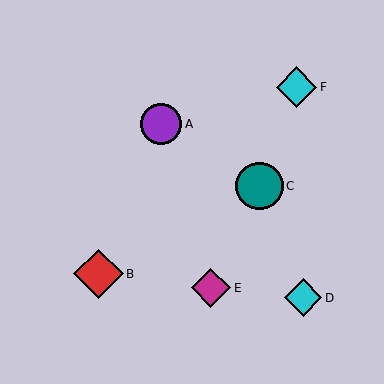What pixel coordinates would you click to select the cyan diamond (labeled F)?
Click at (296, 87) to select the cyan diamond F.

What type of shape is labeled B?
Shape B is a red diamond.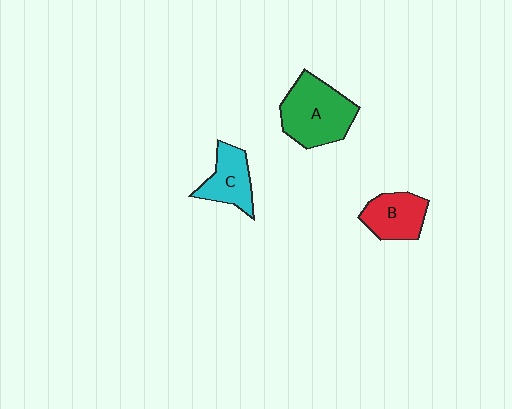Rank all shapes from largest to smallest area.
From largest to smallest: A (green), B (red), C (cyan).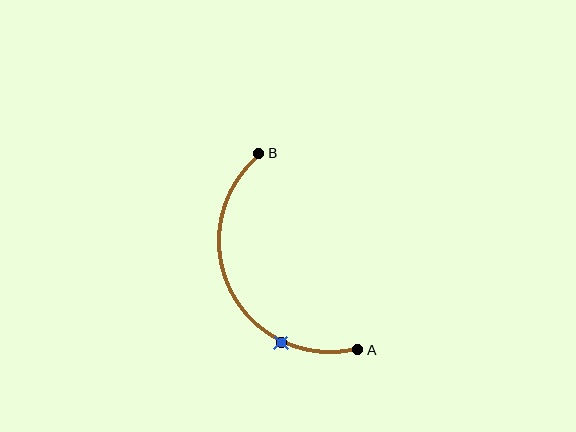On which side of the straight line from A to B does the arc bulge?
The arc bulges to the left of the straight line connecting A and B.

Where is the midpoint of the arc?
The arc midpoint is the point on the curve farthest from the straight line joining A and B. It sits to the left of that line.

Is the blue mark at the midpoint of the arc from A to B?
No. The blue mark lies on the arc but is closer to endpoint A. The arc midpoint would be at the point on the curve equidistant along the arc from both A and B.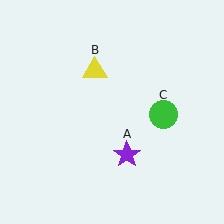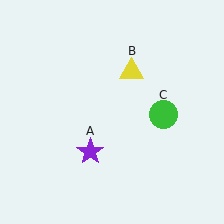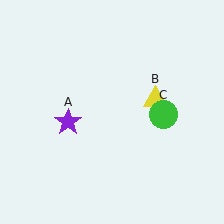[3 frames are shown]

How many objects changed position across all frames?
2 objects changed position: purple star (object A), yellow triangle (object B).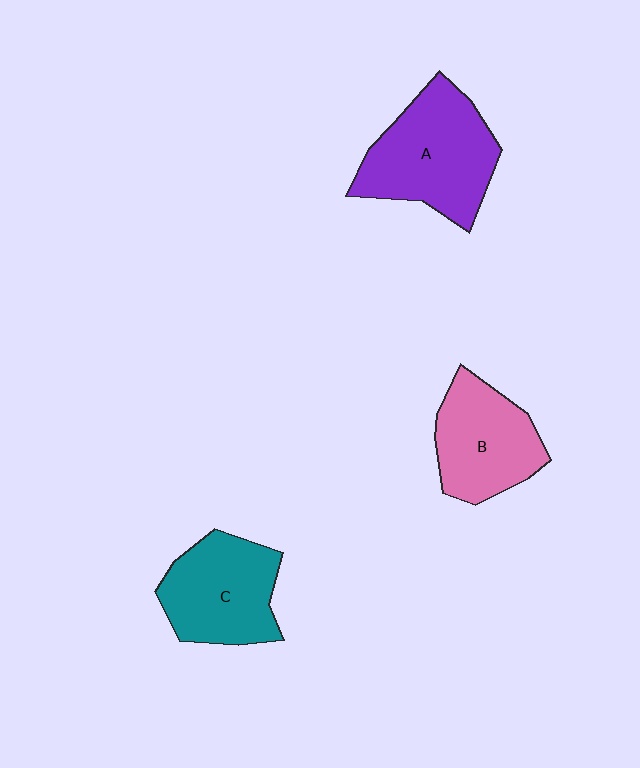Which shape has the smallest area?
Shape B (pink).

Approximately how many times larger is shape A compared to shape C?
Approximately 1.2 times.